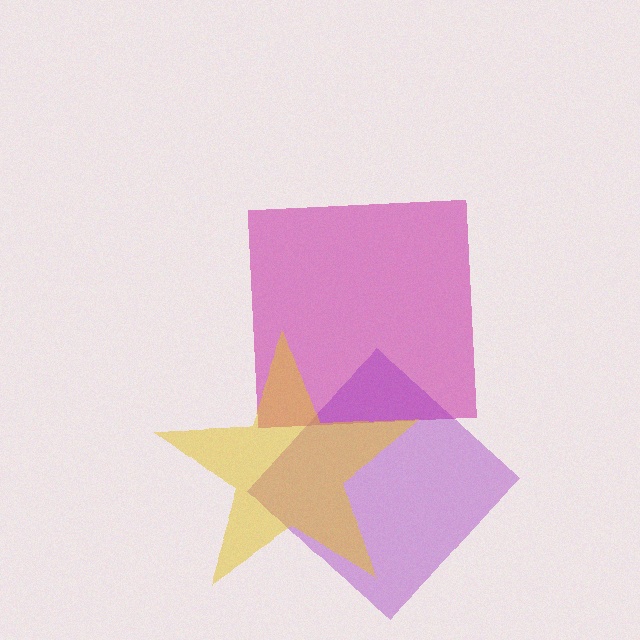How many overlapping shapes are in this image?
There are 3 overlapping shapes in the image.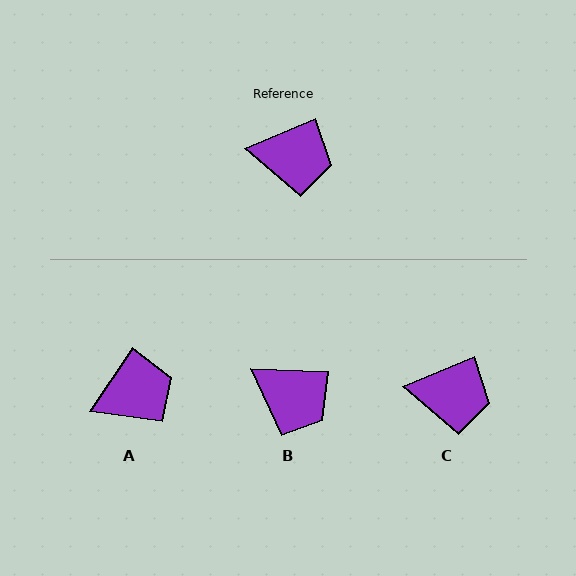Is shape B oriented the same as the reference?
No, it is off by about 25 degrees.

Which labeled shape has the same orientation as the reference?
C.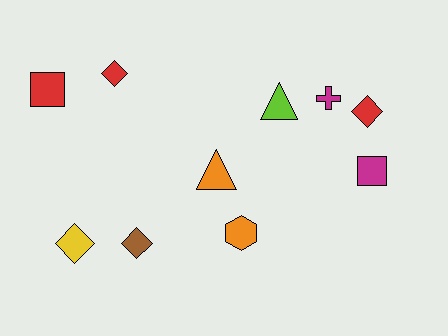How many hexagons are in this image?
There is 1 hexagon.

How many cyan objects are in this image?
There are no cyan objects.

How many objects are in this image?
There are 10 objects.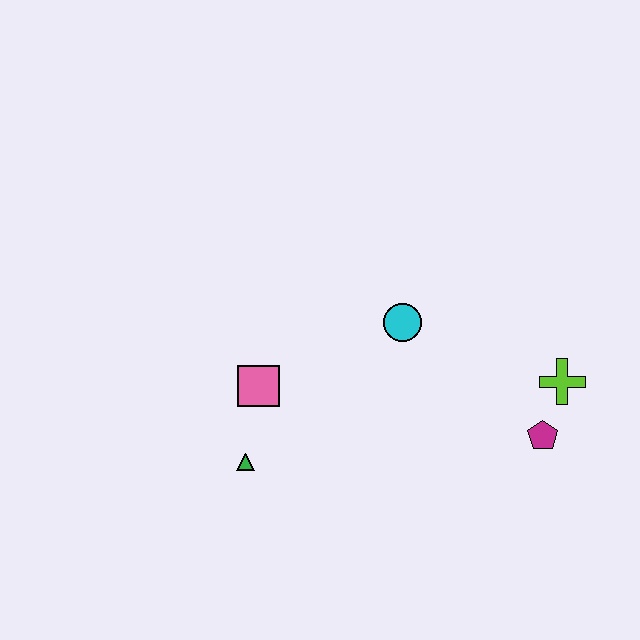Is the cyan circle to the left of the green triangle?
No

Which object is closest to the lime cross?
The magenta pentagon is closest to the lime cross.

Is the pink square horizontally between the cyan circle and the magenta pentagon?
No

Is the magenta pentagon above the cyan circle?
No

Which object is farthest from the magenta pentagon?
The green triangle is farthest from the magenta pentagon.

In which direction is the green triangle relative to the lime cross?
The green triangle is to the left of the lime cross.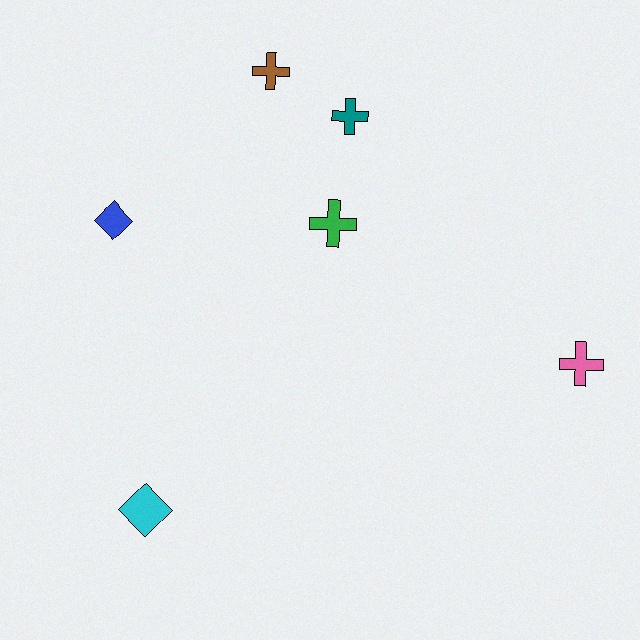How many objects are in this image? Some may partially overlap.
There are 6 objects.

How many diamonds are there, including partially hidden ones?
There are 2 diamonds.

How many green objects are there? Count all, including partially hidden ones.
There is 1 green object.